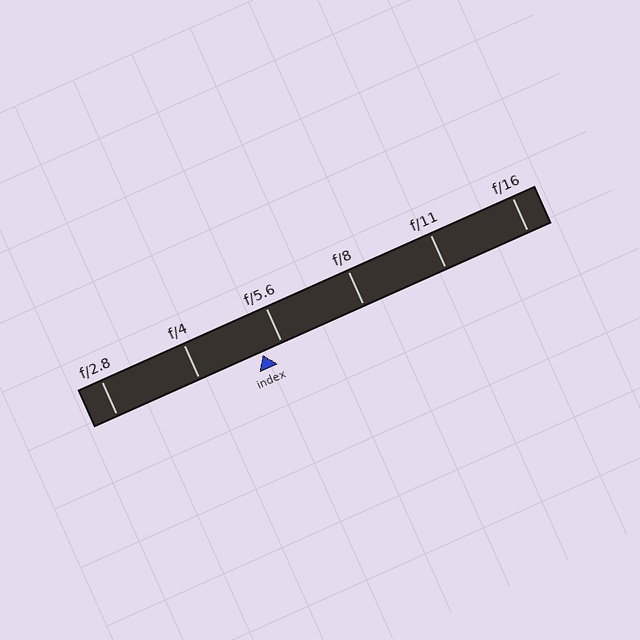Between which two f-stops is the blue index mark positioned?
The index mark is between f/4 and f/5.6.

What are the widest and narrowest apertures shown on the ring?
The widest aperture shown is f/2.8 and the narrowest is f/16.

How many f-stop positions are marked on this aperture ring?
There are 6 f-stop positions marked.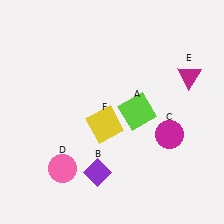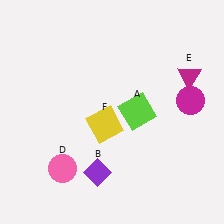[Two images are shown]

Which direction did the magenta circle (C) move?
The magenta circle (C) moved up.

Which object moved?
The magenta circle (C) moved up.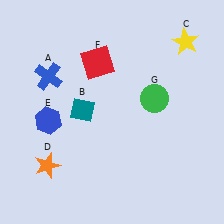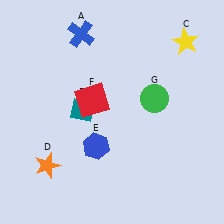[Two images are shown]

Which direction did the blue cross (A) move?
The blue cross (A) moved up.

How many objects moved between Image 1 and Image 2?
3 objects moved between the two images.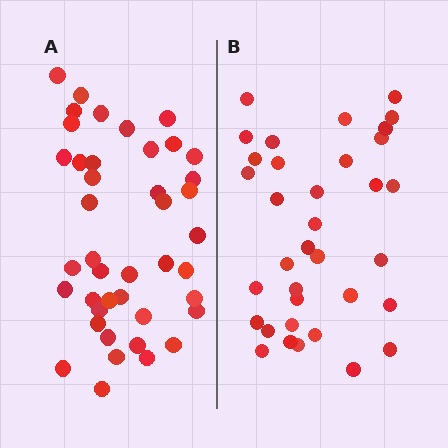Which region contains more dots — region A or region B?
Region A (the left region) has more dots.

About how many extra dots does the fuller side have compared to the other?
Region A has roughly 8 or so more dots than region B.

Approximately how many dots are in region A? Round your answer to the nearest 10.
About 40 dots. (The exact count is 42, which rounds to 40.)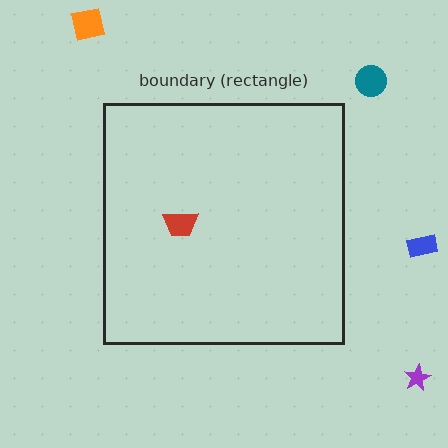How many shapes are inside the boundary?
1 inside, 4 outside.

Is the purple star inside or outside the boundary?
Outside.